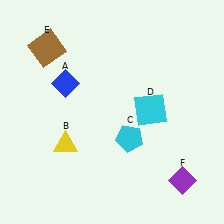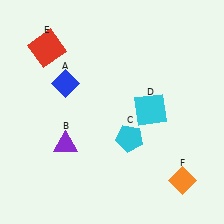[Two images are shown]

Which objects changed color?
B changed from yellow to purple. E changed from brown to red. F changed from purple to orange.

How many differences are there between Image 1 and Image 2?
There are 3 differences between the two images.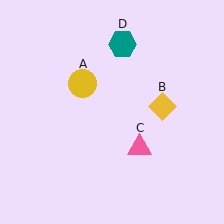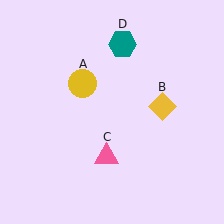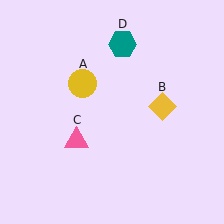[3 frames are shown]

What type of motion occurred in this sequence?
The pink triangle (object C) rotated clockwise around the center of the scene.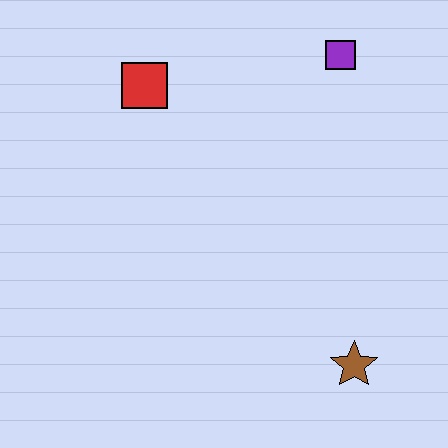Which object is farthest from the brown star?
The red square is farthest from the brown star.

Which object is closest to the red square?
The purple square is closest to the red square.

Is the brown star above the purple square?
No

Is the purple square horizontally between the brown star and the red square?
Yes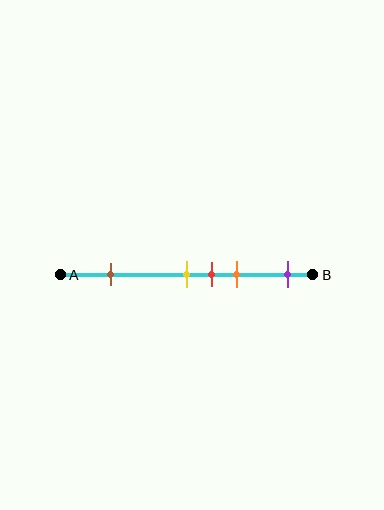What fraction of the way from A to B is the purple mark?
The purple mark is approximately 90% (0.9) of the way from A to B.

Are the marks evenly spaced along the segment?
No, the marks are not evenly spaced.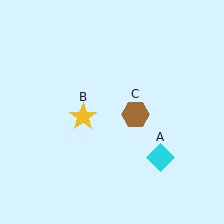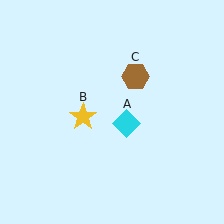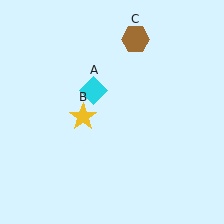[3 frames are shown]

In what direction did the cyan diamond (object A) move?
The cyan diamond (object A) moved up and to the left.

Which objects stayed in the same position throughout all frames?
Yellow star (object B) remained stationary.